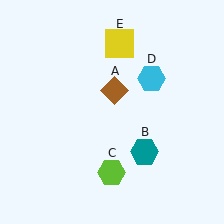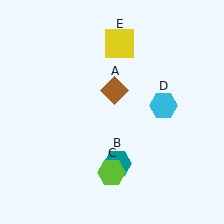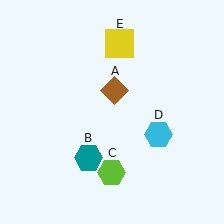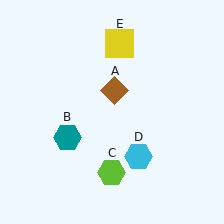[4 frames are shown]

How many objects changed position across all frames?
2 objects changed position: teal hexagon (object B), cyan hexagon (object D).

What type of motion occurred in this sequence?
The teal hexagon (object B), cyan hexagon (object D) rotated clockwise around the center of the scene.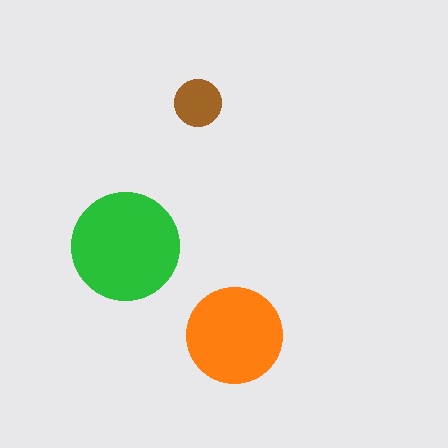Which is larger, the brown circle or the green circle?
The green one.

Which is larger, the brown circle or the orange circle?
The orange one.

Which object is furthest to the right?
The orange circle is rightmost.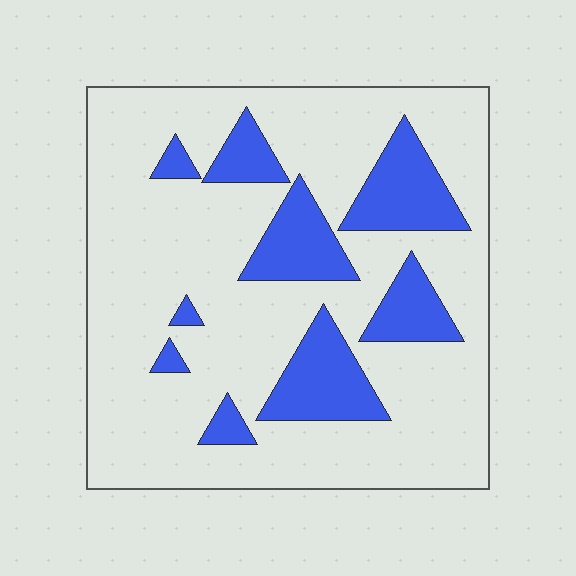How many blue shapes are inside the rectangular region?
9.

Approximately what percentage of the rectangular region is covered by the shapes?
Approximately 20%.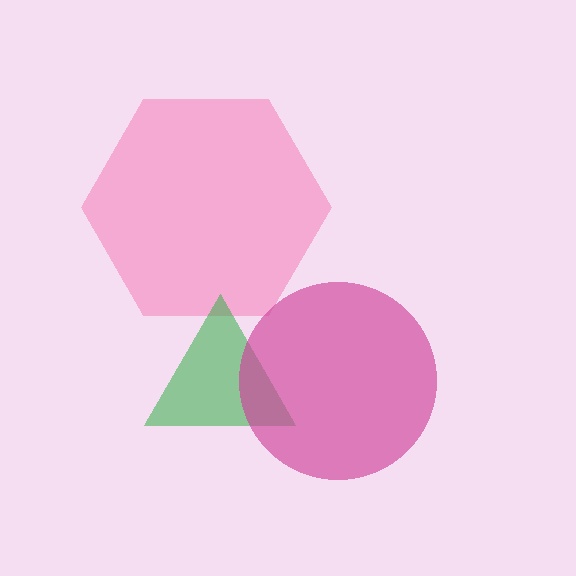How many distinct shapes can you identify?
There are 3 distinct shapes: a pink hexagon, a green triangle, a magenta circle.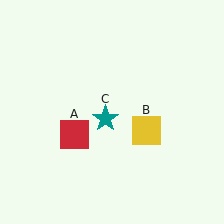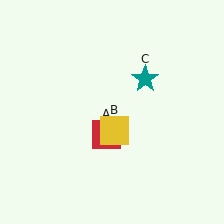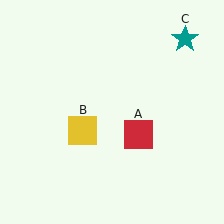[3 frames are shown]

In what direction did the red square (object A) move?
The red square (object A) moved right.